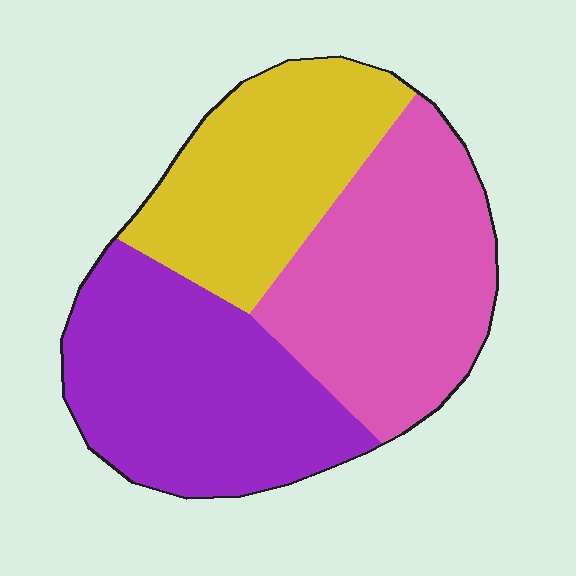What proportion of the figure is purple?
Purple covers 36% of the figure.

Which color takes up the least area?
Yellow, at roughly 30%.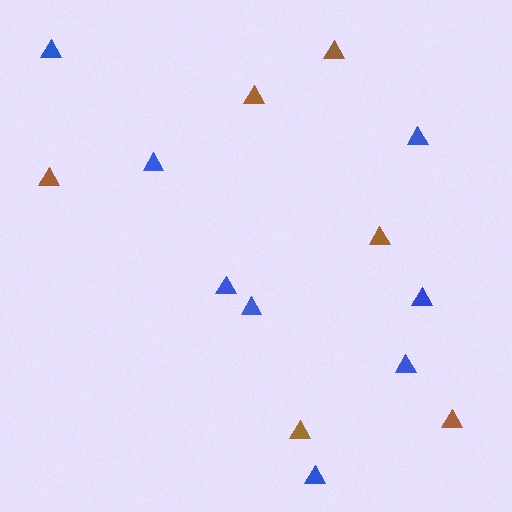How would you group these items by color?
There are 2 groups: one group of brown triangles (6) and one group of blue triangles (8).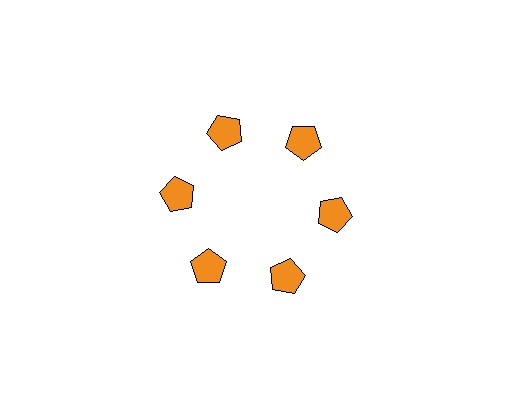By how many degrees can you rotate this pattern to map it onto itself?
The pattern maps onto itself every 60 degrees of rotation.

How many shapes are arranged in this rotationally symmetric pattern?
There are 6 shapes, arranged in 6 groups of 1.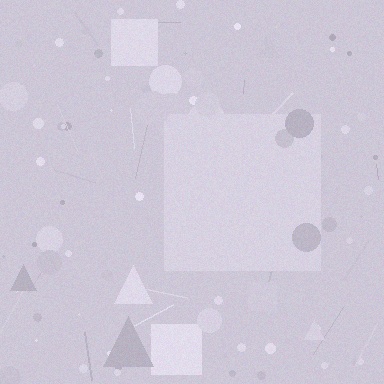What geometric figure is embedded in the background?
A square is embedded in the background.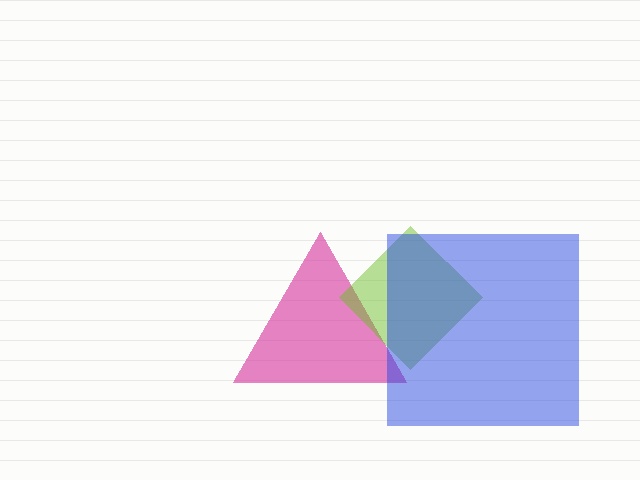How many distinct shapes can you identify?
There are 3 distinct shapes: a magenta triangle, a lime diamond, a blue square.